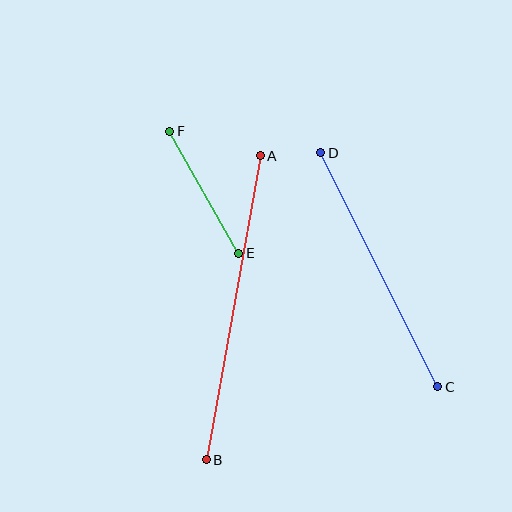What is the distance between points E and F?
The distance is approximately 140 pixels.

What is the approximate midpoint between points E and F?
The midpoint is at approximately (204, 192) pixels.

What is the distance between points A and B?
The distance is approximately 309 pixels.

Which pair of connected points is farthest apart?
Points A and B are farthest apart.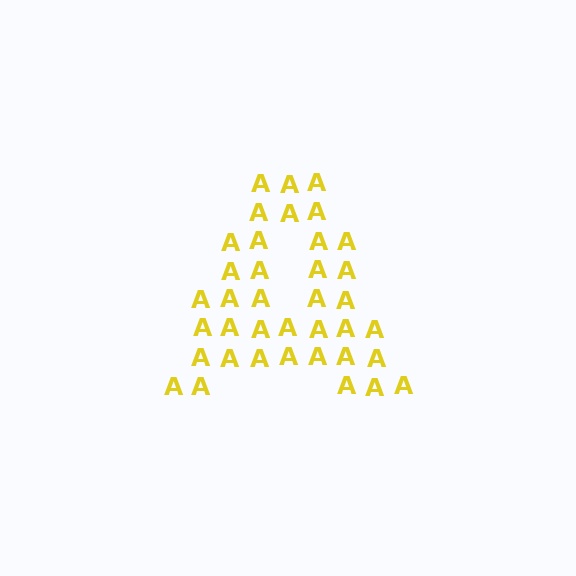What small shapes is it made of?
It is made of small letter A's.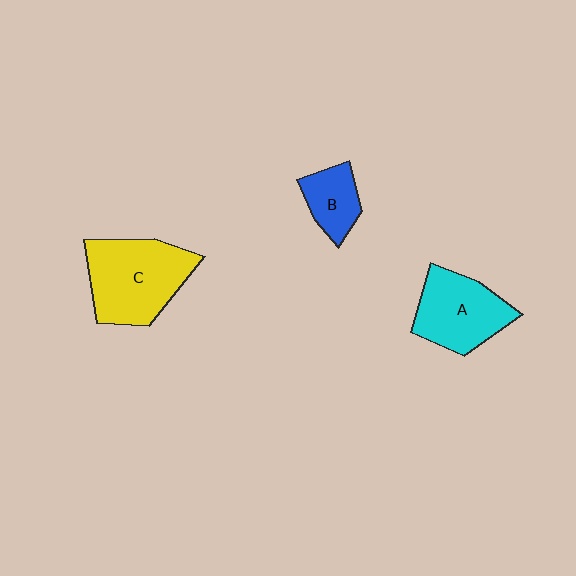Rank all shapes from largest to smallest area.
From largest to smallest: C (yellow), A (cyan), B (blue).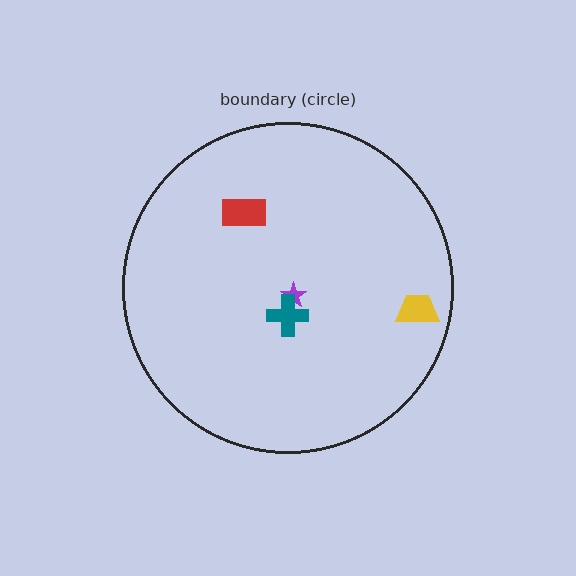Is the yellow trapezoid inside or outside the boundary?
Inside.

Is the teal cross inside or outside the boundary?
Inside.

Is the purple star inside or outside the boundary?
Inside.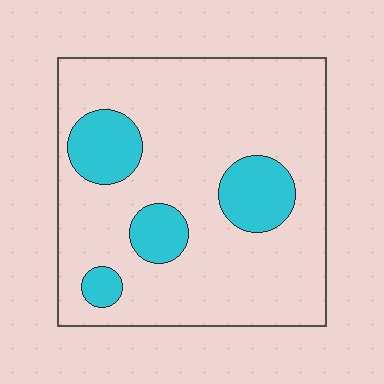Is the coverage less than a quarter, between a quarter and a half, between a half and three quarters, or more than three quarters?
Less than a quarter.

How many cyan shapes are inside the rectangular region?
4.